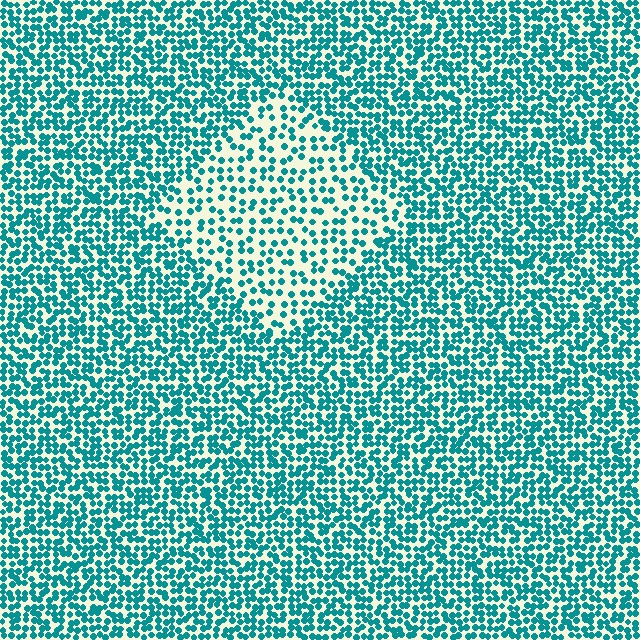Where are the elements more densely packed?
The elements are more densely packed outside the diamond boundary.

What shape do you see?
I see a diamond.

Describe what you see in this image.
The image contains small teal elements arranged at two different densities. A diamond-shaped region is visible where the elements are less densely packed than the surrounding area.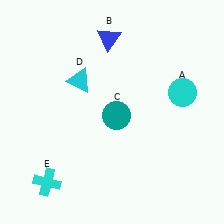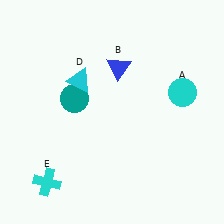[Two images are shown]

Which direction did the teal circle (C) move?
The teal circle (C) moved left.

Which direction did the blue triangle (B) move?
The blue triangle (B) moved down.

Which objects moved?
The objects that moved are: the blue triangle (B), the teal circle (C).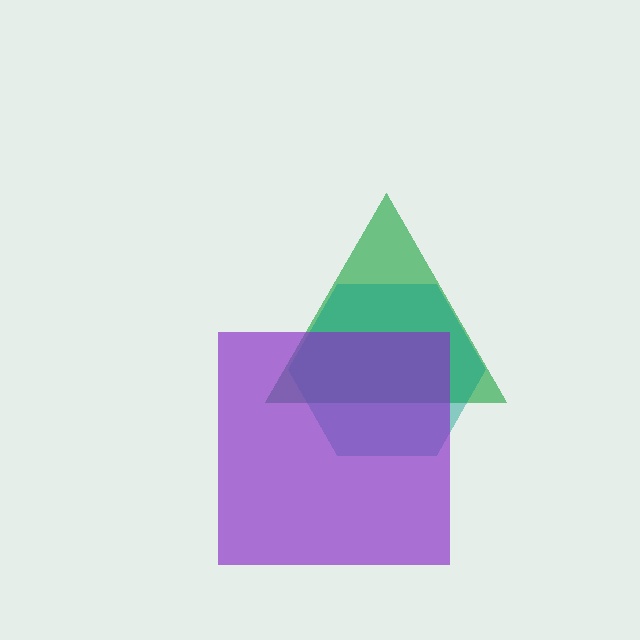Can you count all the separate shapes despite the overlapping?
Yes, there are 3 separate shapes.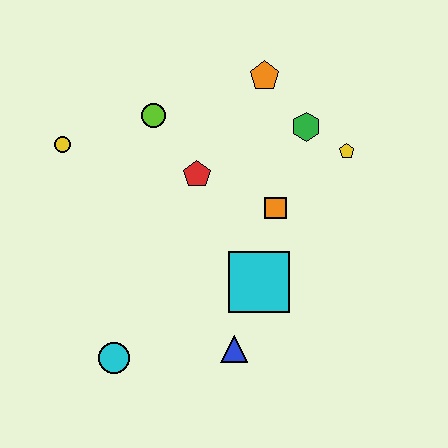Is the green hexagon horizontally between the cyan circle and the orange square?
No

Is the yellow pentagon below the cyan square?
No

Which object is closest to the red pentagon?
The lime circle is closest to the red pentagon.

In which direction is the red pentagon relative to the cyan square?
The red pentagon is above the cyan square.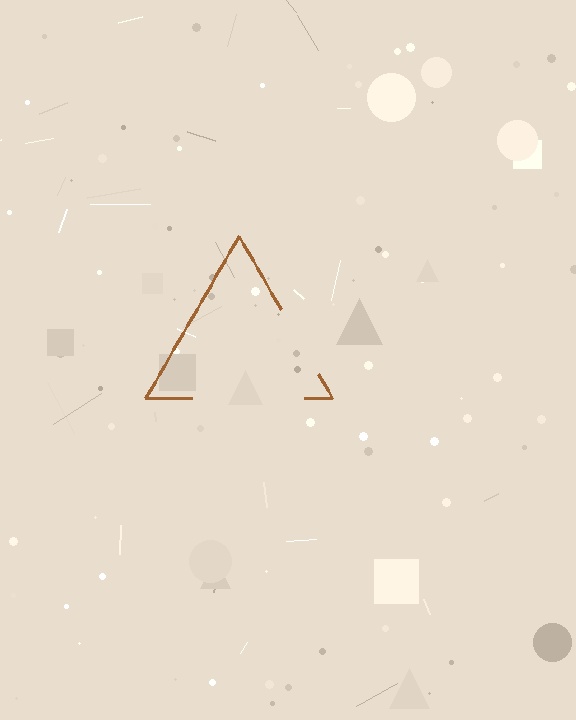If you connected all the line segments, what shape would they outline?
They would outline a triangle.